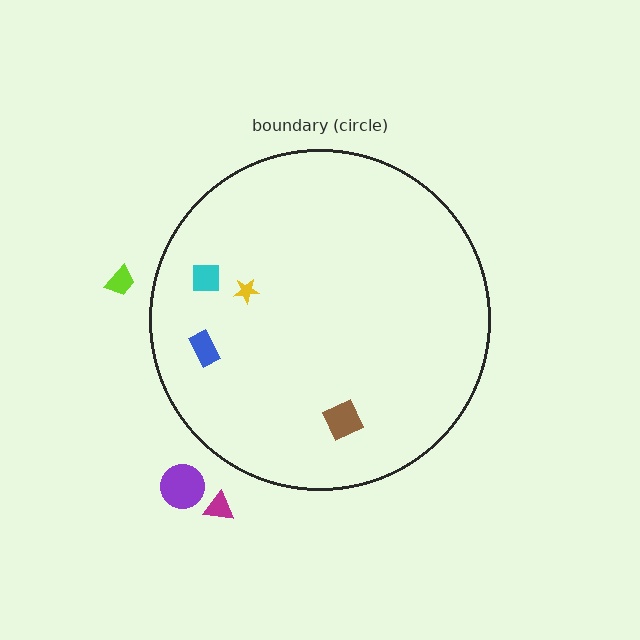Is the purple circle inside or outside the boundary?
Outside.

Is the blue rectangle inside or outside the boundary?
Inside.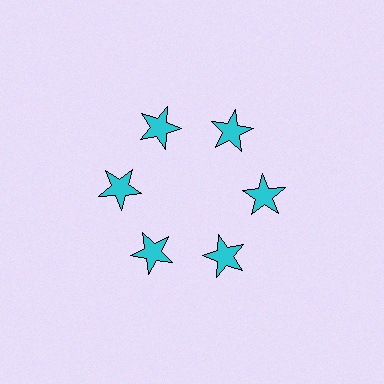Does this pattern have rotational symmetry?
Yes, this pattern has 6-fold rotational symmetry. It looks the same after rotating 60 degrees around the center.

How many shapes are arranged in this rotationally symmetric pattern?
There are 6 shapes, arranged in 6 groups of 1.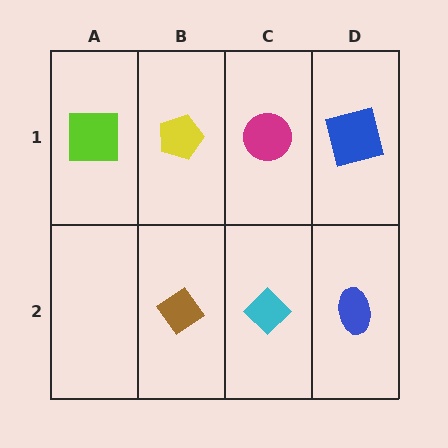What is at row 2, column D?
A blue ellipse.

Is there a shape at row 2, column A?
No, that cell is empty.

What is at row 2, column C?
A cyan diamond.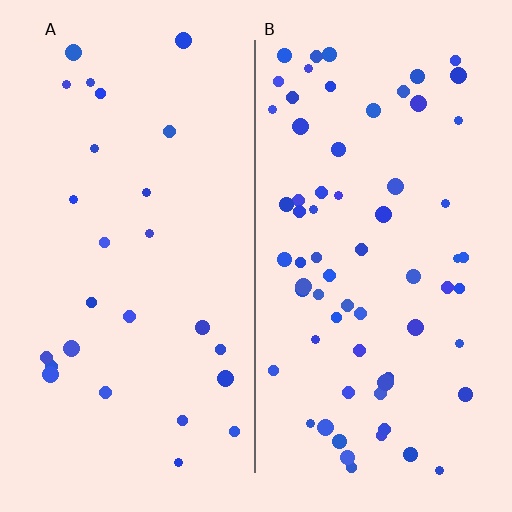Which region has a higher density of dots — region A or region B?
B (the right).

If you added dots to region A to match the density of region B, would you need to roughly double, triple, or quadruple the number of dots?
Approximately double.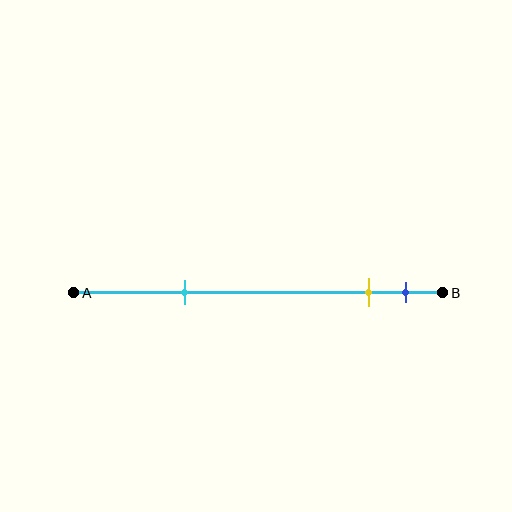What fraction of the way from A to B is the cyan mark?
The cyan mark is approximately 30% (0.3) of the way from A to B.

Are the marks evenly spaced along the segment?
No, the marks are not evenly spaced.